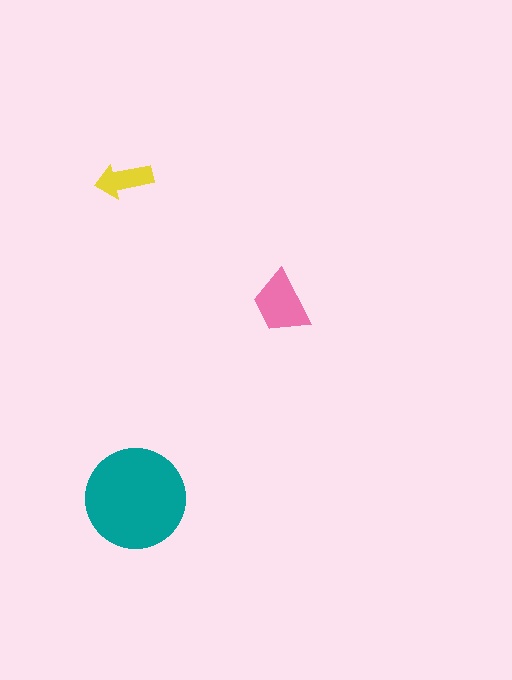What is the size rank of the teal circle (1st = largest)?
1st.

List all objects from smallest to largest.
The yellow arrow, the pink trapezoid, the teal circle.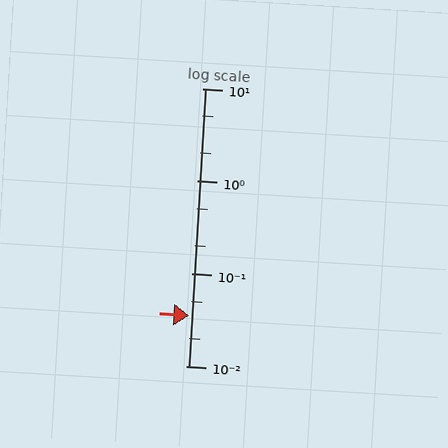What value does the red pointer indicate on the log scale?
The pointer indicates approximately 0.035.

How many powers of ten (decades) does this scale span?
The scale spans 3 decades, from 0.01 to 10.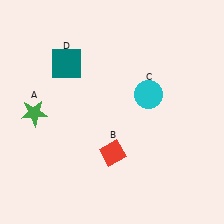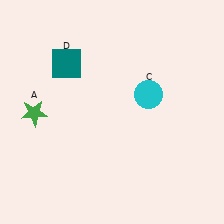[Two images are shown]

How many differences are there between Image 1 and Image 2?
There is 1 difference between the two images.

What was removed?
The red diamond (B) was removed in Image 2.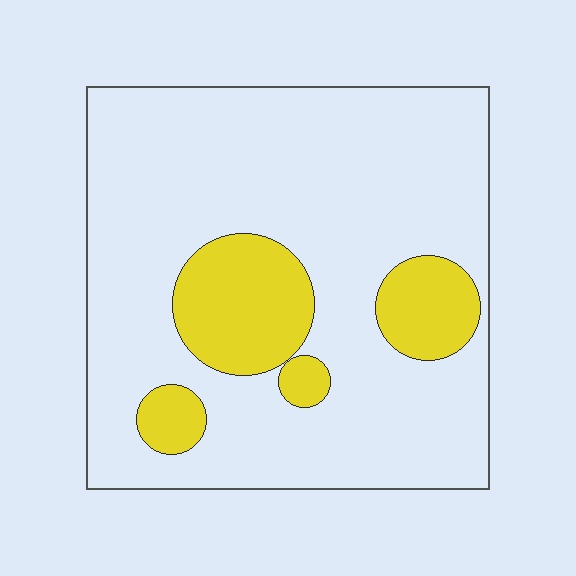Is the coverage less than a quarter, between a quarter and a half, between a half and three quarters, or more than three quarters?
Less than a quarter.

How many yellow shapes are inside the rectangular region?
4.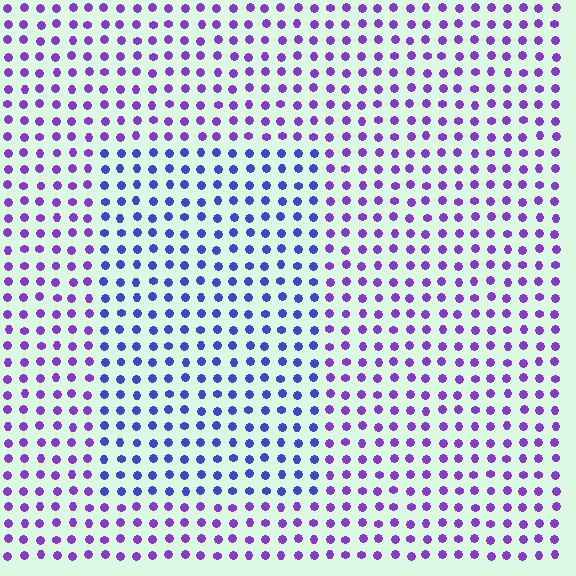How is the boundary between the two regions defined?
The boundary is defined purely by a slight shift in hue (about 40 degrees). Spacing, size, and orientation are identical on both sides.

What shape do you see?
I see a rectangle.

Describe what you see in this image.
The image is filled with small purple elements in a uniform arrangement. A rectangle-shaped region is visible where the elements are tinted to a slightly different hue, forming a subtle color boundary.